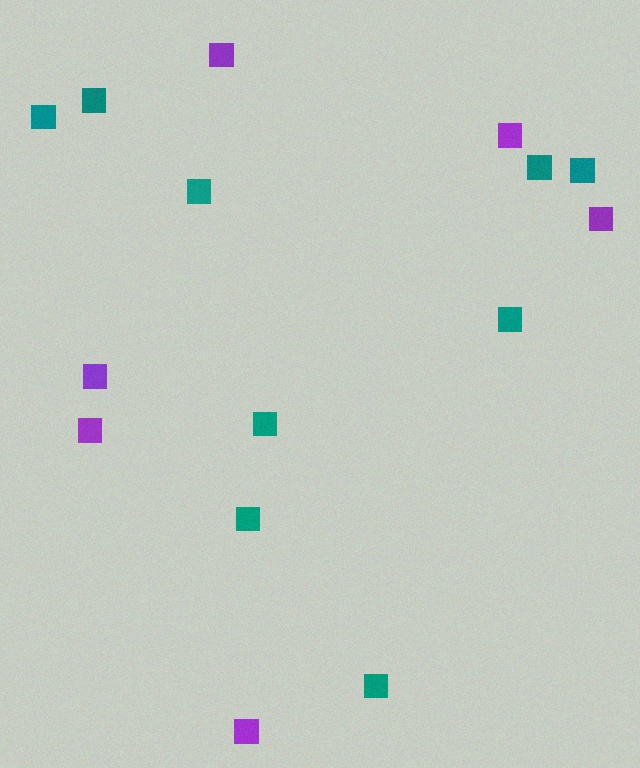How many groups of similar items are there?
There are 2 groups: one group of teal squares (9) and one group of purple squares (6).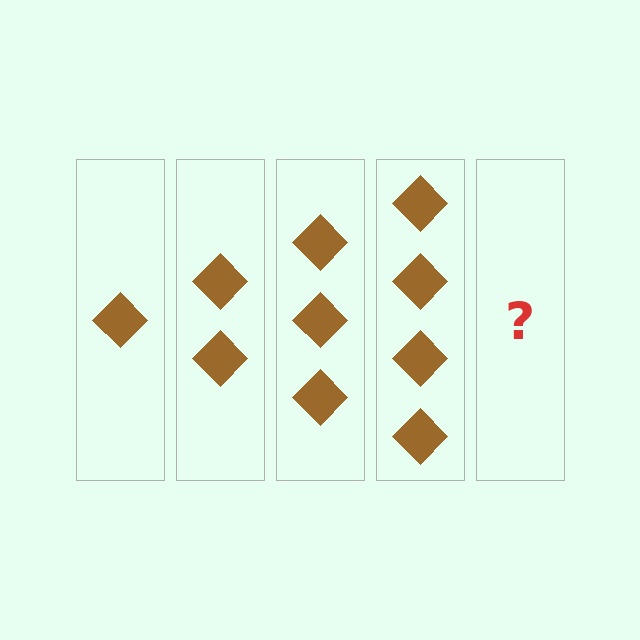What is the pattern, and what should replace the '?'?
The pattern is that each step adds one more diamond. The '?' should be 5 diamonds.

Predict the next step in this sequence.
The next step is 5 diamonds.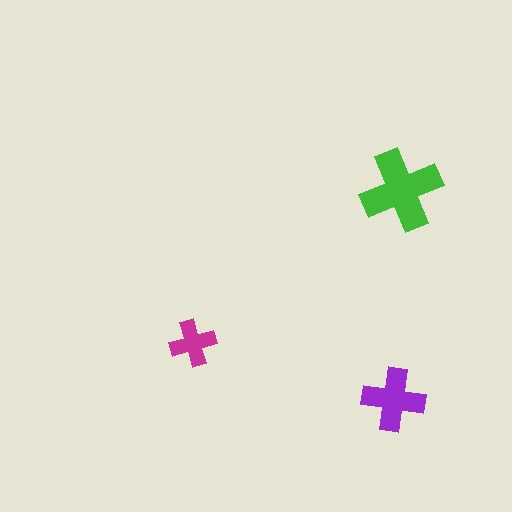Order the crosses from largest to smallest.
the green one, the purple one, the magenta one.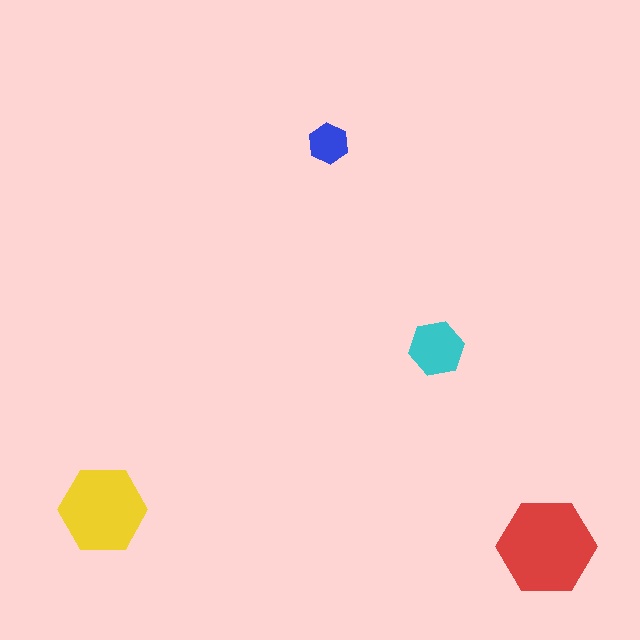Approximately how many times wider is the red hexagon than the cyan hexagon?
About 2 times wider.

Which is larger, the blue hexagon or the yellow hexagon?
The yellow one.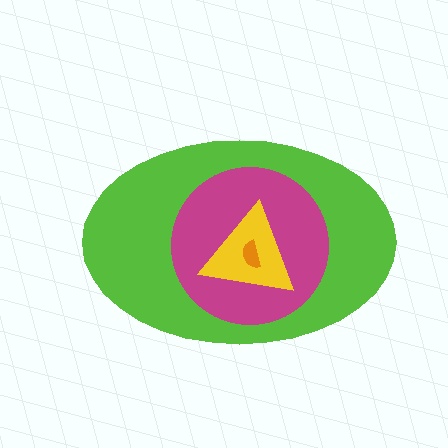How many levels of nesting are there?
4.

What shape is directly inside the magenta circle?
The yellow triangle.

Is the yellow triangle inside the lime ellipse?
Yes.